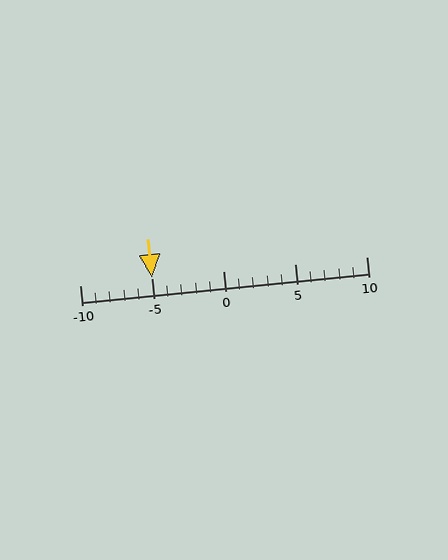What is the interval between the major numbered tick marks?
The major tick marks are spaced 5 units apart.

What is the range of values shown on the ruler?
The ruler shows values from -10 to 10.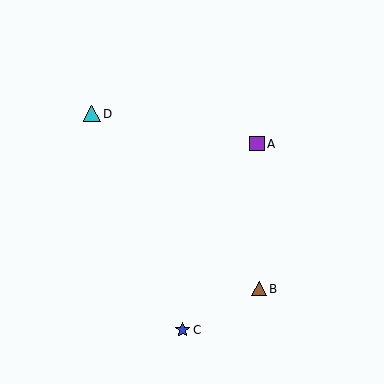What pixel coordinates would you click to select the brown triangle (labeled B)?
Click at (259, 289) to select the brown triangle B.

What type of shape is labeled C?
Shape C is a blue star.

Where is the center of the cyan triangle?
The center of the cyan triangle is at (92, 114).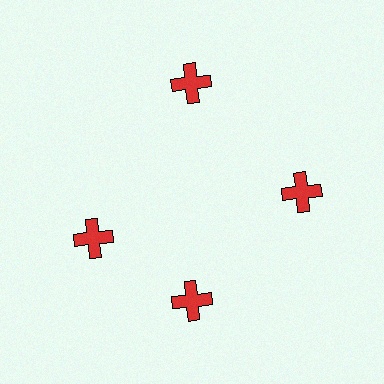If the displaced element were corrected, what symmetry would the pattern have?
It would have 4-fold rotational symmetry — the pattern would map onto itself every 90 degrees.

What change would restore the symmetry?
The symmetry would be restored by rotating it back into even spacing with its neighbors so that all 4 crosses sit at equal angles and equal distance from the center.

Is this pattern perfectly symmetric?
No. The 4 red crosses are arranged in a ring, but one element near the 9 o'clock position is rotated out of alignment along the ring, breaking the 4-fold rotational symmetry.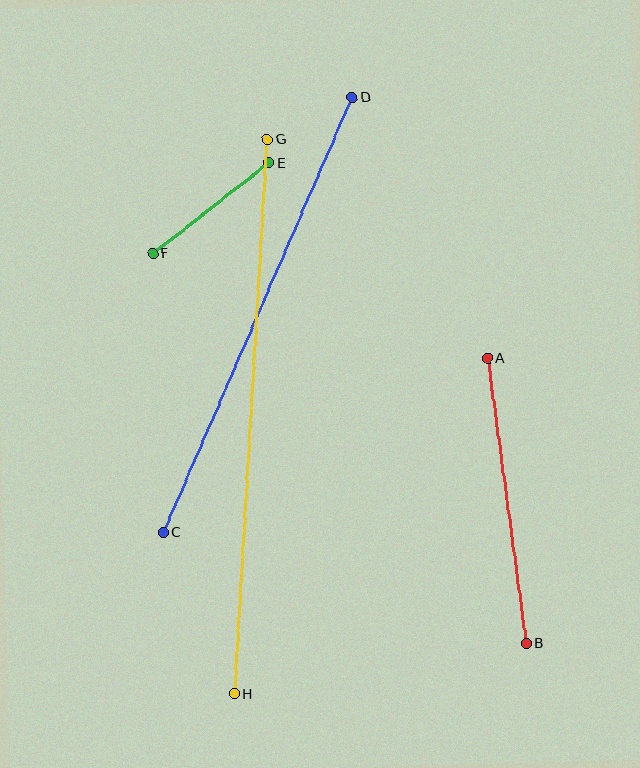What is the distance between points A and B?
The distance is approximately 287 pixels.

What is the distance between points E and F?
The distance is approximately 147 pixels.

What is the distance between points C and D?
The distance is approximately 474 pixels.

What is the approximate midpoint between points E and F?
The midpoint is at approximately (211, 208) pixels.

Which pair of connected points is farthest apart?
Points G and H are farthest apart.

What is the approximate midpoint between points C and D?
The midpoint is at approximately (258, 315) pixels.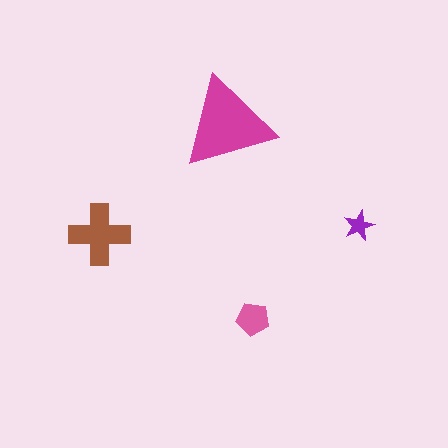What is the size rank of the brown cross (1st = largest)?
2nd.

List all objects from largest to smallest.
The magenta triangle, the brown cross, the pink pentagon, the purple star.